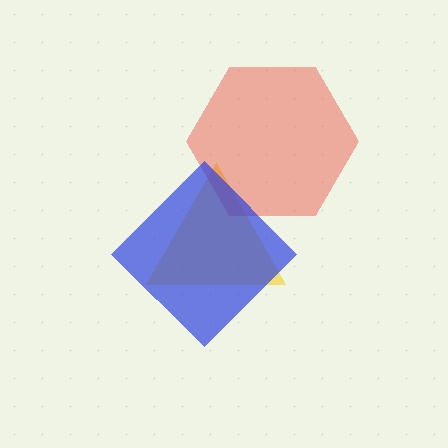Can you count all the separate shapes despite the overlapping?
Yes, there are 3 separate shapes.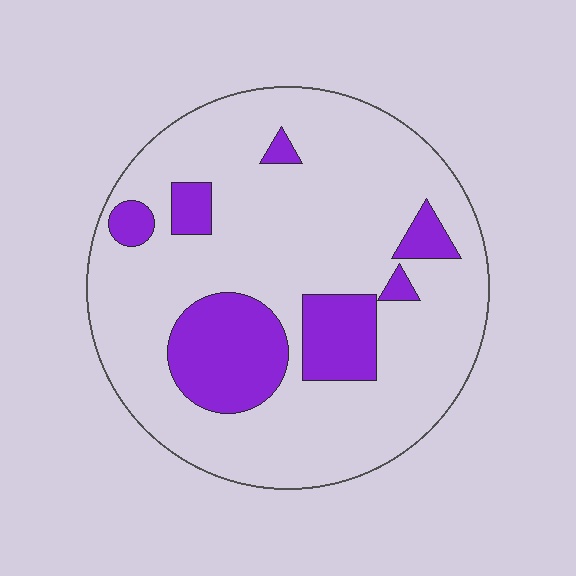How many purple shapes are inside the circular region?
7.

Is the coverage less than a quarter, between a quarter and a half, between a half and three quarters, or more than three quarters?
Less than a quarter.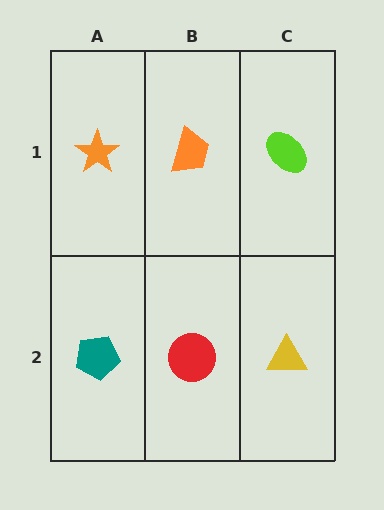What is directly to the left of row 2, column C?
A red circle.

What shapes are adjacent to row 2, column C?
A lime ellipse (row 1, column C), a red circle (row 2, column B).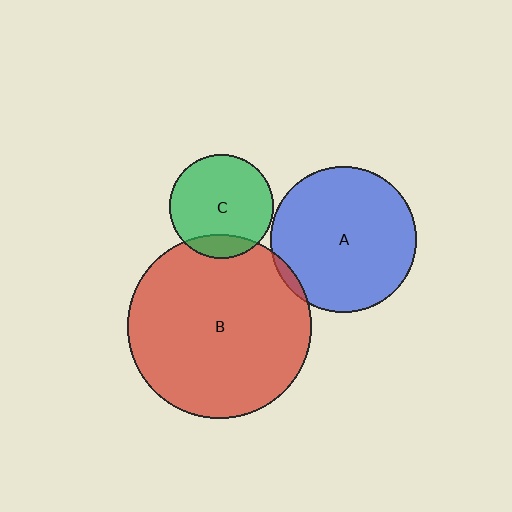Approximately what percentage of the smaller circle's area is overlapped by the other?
Approximately 15%.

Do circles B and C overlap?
Yes.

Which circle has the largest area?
Circle B (red).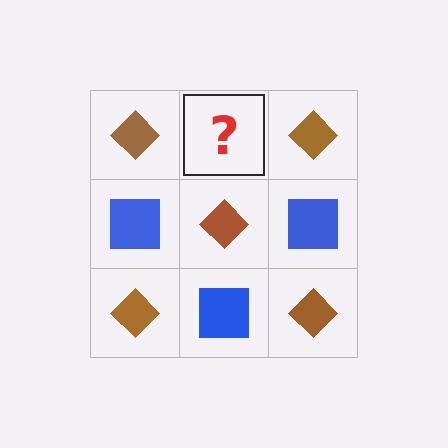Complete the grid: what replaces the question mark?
The question mark should be replaced with a blue square.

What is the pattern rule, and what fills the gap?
The rule is that it alternates brown diamond and blue square in a checkerboard pattern. The gap should be filled with a blue square.